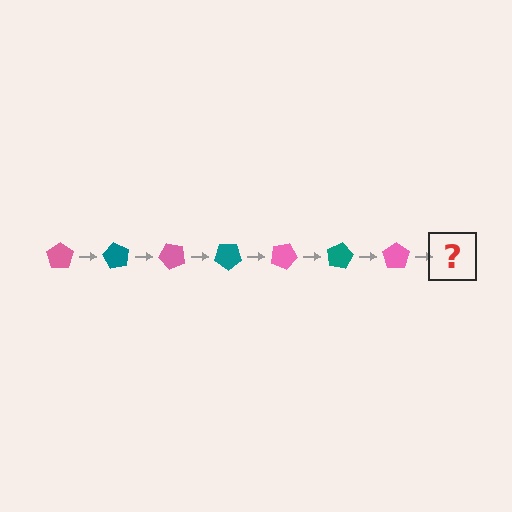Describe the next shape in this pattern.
It should be a teal pentagon, rotated 420 degrees from the start.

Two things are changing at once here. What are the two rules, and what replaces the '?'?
The two rules are that it rotates 60 degrees each step and the color cycles through pink and teal. The '?' should be a teal pentagon, rotated 420 degrees from the start.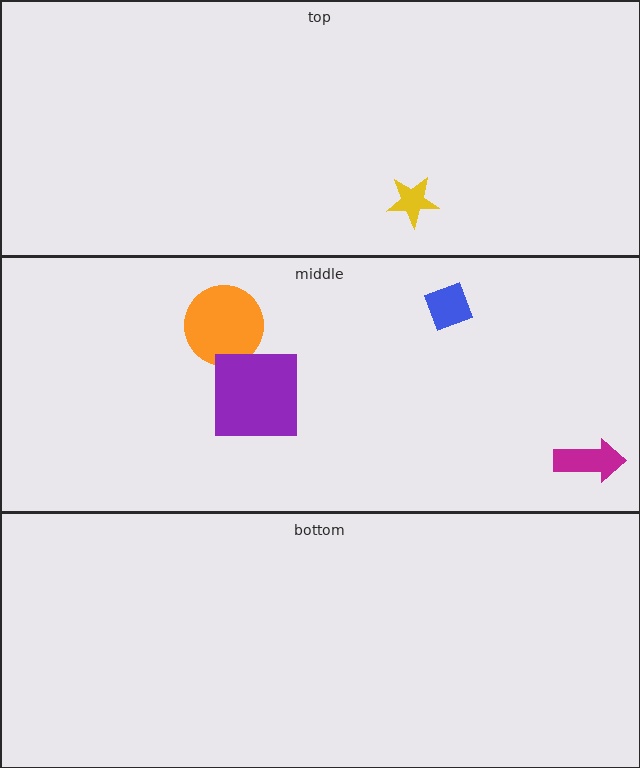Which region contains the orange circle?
The middle region.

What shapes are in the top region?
The yellow star.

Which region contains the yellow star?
The top region.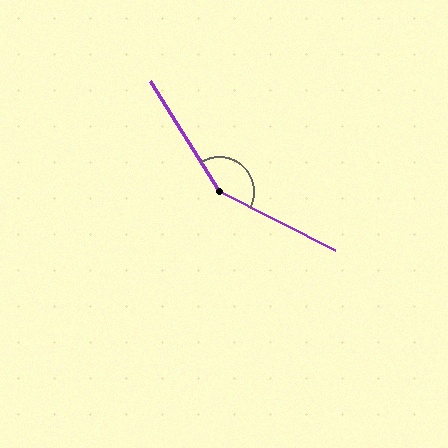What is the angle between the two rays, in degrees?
Approximately 149 degrees.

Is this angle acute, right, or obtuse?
It is obtuse.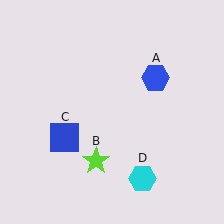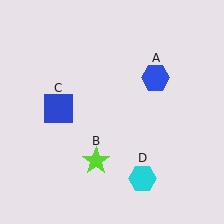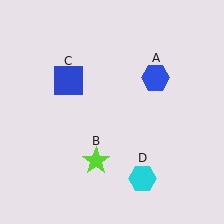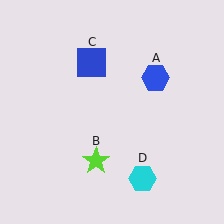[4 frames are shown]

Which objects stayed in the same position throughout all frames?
Blue hexagon (object A) and lime star (object B) and cyan hexagon (object D) remained stationary.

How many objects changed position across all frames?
1 object changed position: blue square (object C).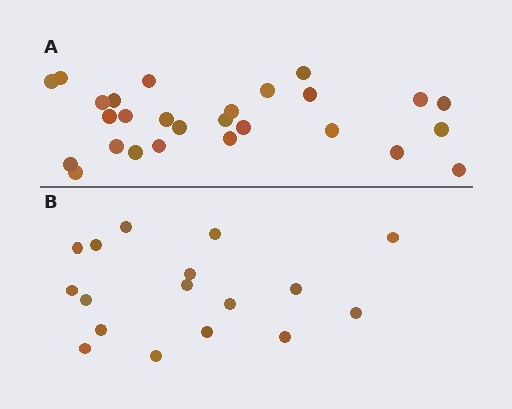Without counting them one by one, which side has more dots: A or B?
Region A (the top region) has more dots.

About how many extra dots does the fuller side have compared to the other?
Region A has roughly 10 or so more dots than region B.